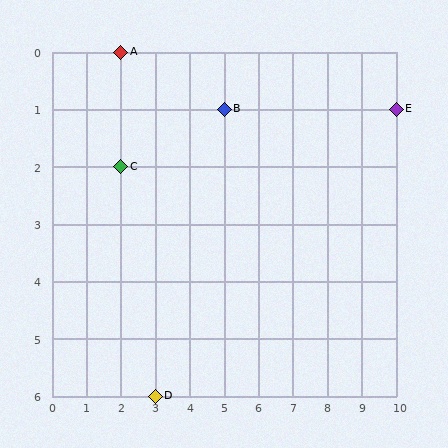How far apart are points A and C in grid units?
Points A and C are 2 rows apart.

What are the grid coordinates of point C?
Point C is at grid coordinates (2, 2).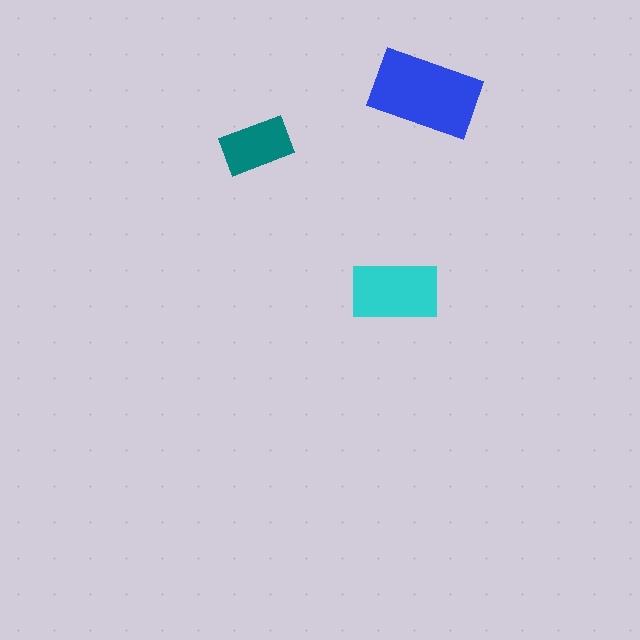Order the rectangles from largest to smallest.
the blue one, the cyan one, the teal one.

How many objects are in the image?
There are 3 objects in the image.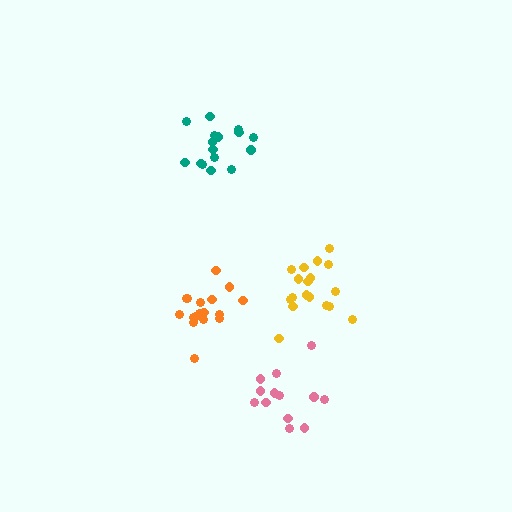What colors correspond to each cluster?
The clusters are colored: orange, pink, yellow, teal.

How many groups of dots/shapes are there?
There are 4 groups.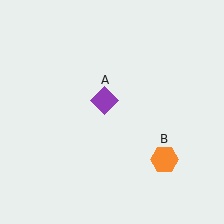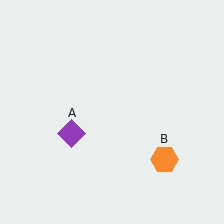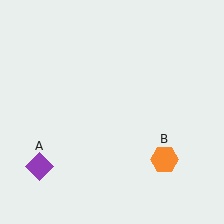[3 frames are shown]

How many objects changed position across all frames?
1 object changed position: purple diamond (object A).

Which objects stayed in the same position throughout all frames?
Orange hexagon (object B) remained stationary.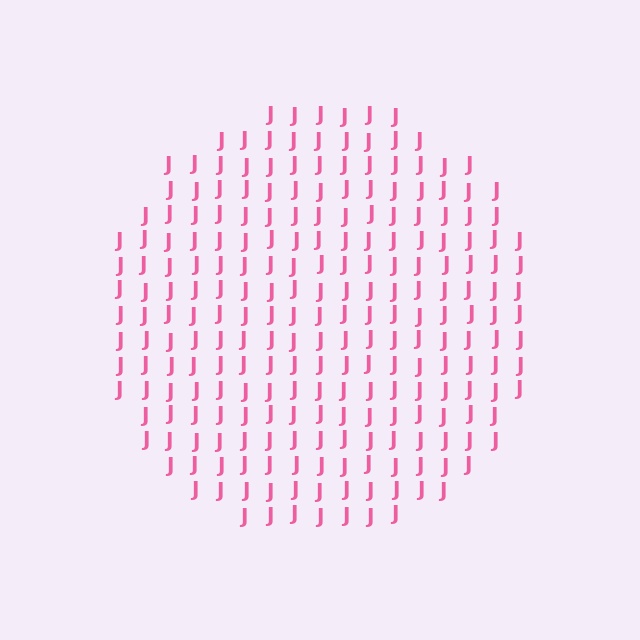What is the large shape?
The large shape is a circle.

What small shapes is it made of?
It is made of small letter J's.